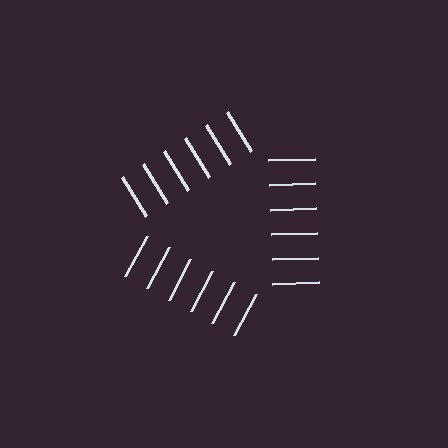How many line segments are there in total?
18 — 6 along each of the 3 edges.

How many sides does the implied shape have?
3 sides — the line-ends trace a triangle.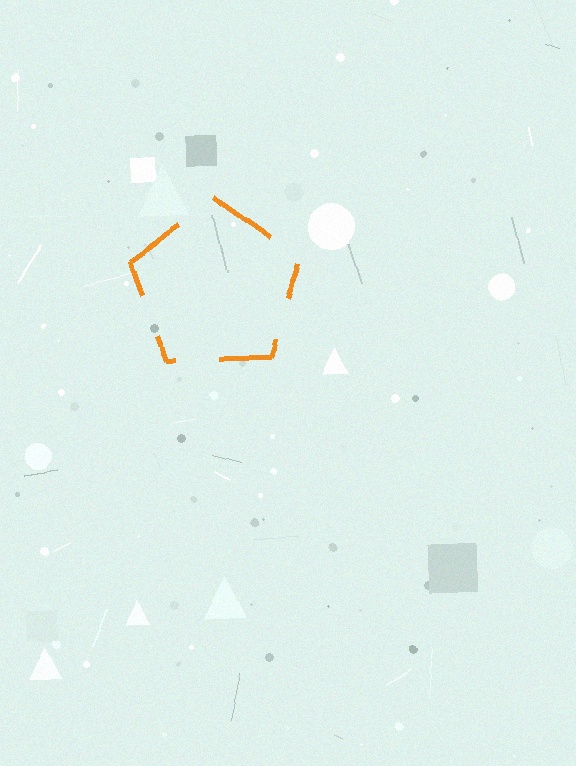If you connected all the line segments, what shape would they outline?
They would outline a pentagon.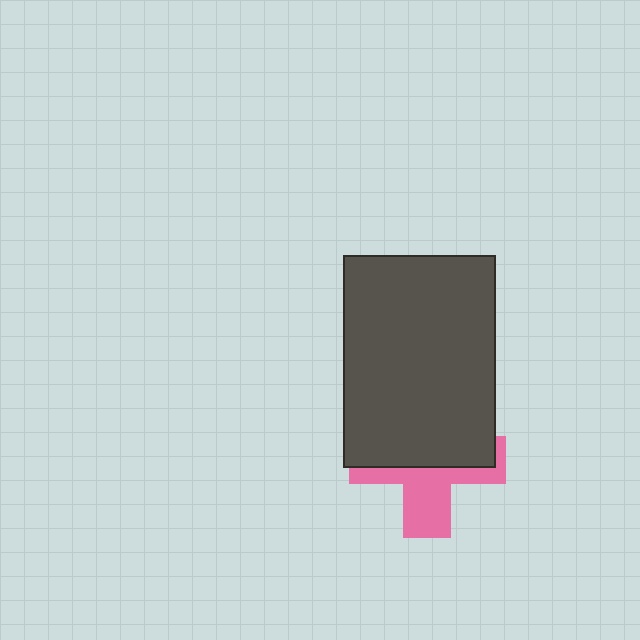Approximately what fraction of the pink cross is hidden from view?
Roughly 57% of the pink cross is hidden behind the dark gray rectangle.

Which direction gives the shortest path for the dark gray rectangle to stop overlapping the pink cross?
Moving up gives the shortest separation.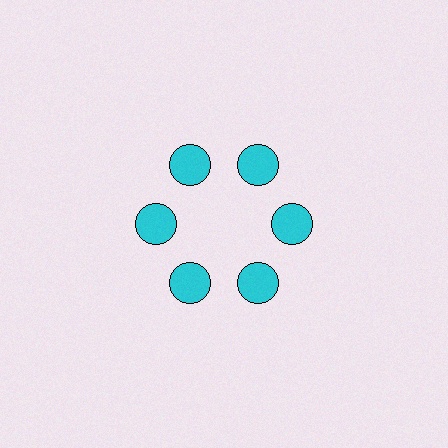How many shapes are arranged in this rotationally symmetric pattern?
There are 6 shapes, arranged in 6 groups of 1.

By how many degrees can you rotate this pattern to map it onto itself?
The pattern maps onto itself every 60 degrees of rotation.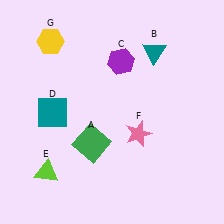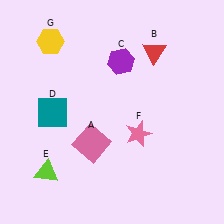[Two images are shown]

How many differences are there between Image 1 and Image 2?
There are 2 differences between the two images.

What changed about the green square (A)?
In Image 1, A is green. In Image 2, it changed to pink.